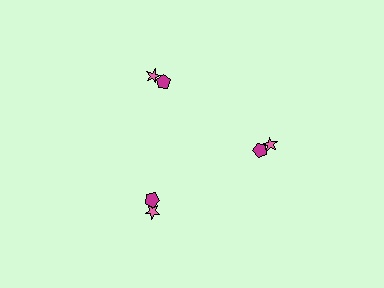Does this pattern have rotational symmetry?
Yes, this pattern has 3-fold rotational symmetry. It looks the same after rotating 120 degrees around the center.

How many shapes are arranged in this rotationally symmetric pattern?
There are 6 shapes, arranged in 3 groups of 2.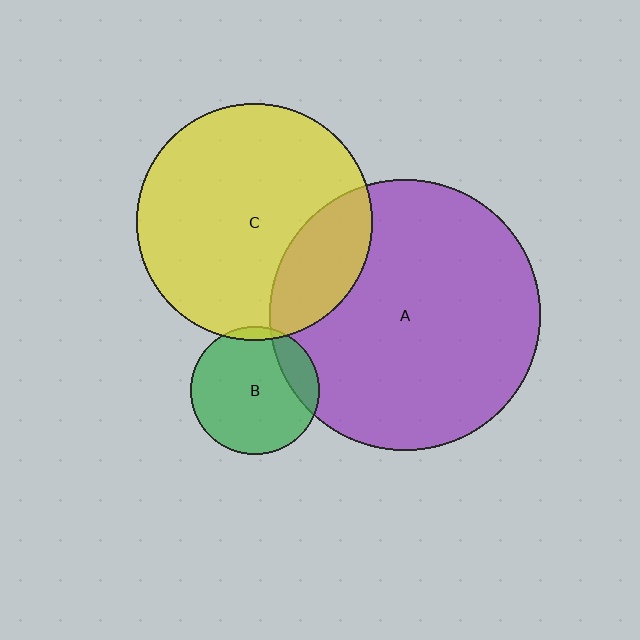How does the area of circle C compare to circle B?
Approximately 3.4 times.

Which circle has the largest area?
Circle A (purple).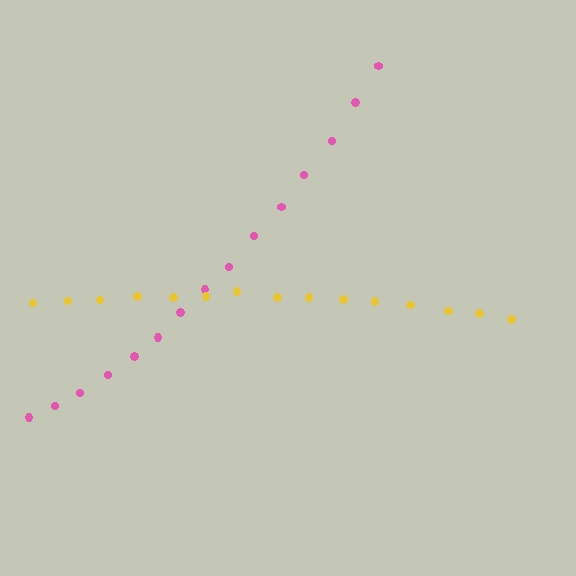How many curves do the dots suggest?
There are 2 distinct paths.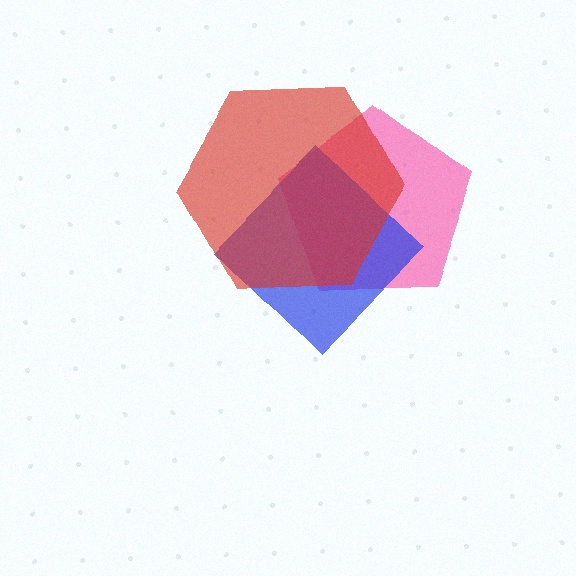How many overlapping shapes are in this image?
There are 3 overlapping shapes in the image.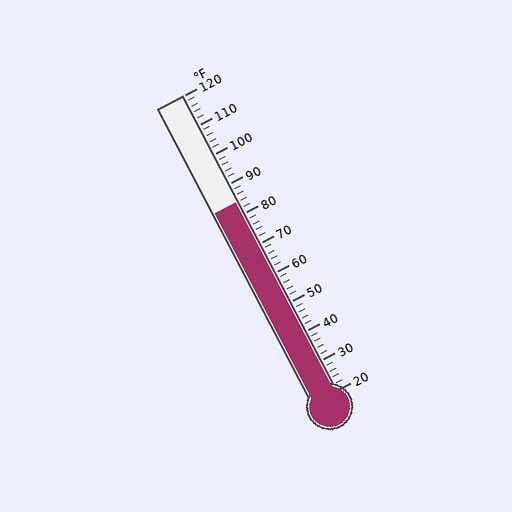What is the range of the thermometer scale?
The thermometer scale ranges from 20°F to 120°F.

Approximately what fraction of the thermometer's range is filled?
The thermometer is filled to approximately 65% of its range.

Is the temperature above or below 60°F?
The temperature is above 60°F.